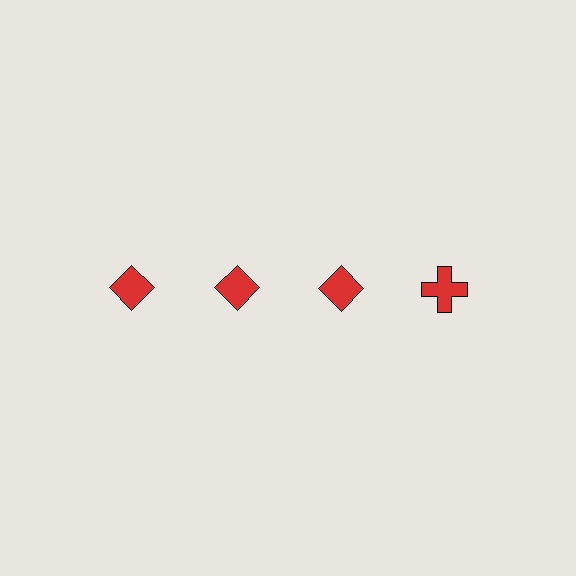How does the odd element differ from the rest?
It has a different shape: cross instead of diamond.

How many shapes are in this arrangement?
There are 4 shapes arranged in a grid pattern.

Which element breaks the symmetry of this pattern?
The red cross in the top row, second from right column breaks the symmetry. All other shapes are red diamonds.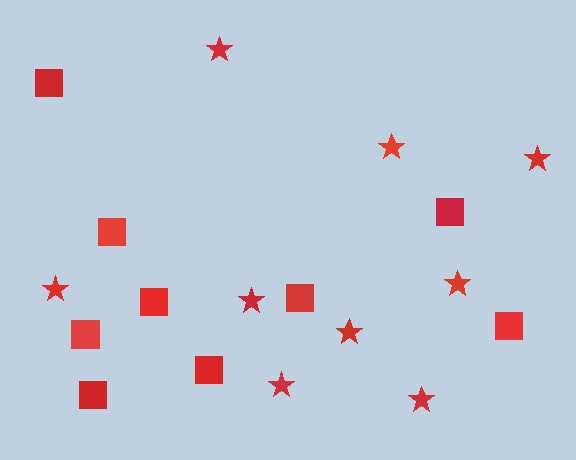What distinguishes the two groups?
There are 2 groups: one group of squares (9) and one group of stars (9).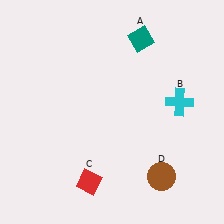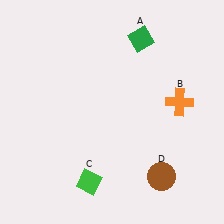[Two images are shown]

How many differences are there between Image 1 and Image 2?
There are 3 differences between the two images.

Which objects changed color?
A changed from teal to green. B changed from cyan to orange. C changed from red to green.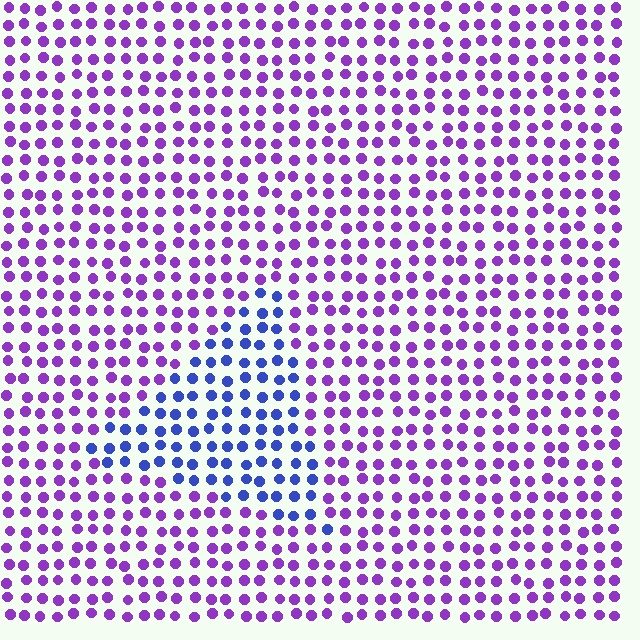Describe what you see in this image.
The image is filled with small purple elements in a uniform arrangement. A triangle-shaped region is visible where the elements are tinted to a slightly different hue, forming a subtle color boundary.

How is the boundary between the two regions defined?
The boundary is defined purely by a slight shift in hue (about 47 degrees). Spacing, size, and orientation are identical on both sides.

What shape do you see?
I see a triangle.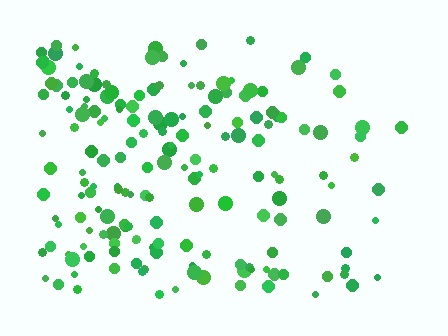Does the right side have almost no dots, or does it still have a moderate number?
Still a moderate number, just noticeably fewer than the left.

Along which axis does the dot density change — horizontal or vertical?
Horizontal.